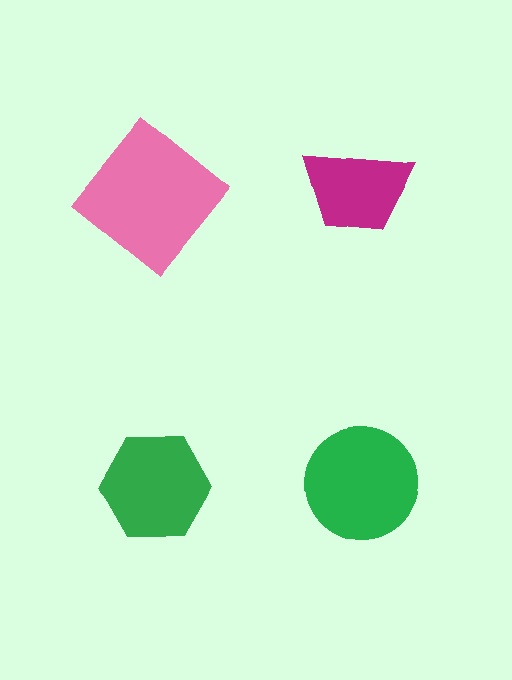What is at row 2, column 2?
A green circle.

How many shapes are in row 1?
2 shapes.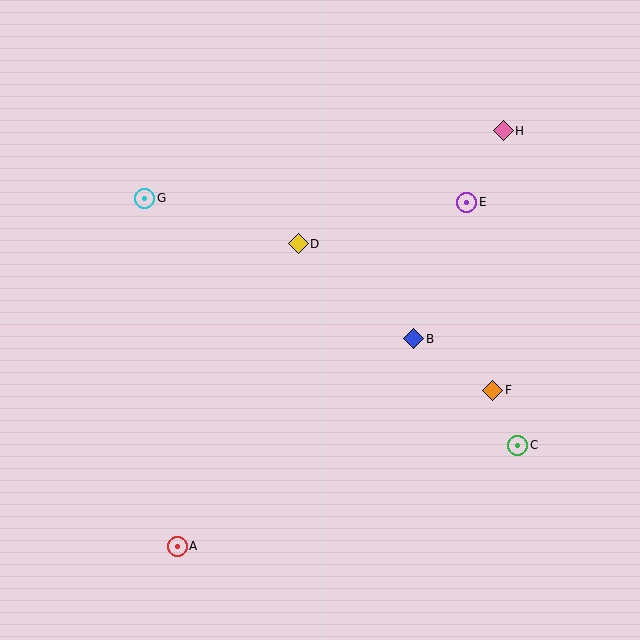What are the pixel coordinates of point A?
Point A is at (177, 546).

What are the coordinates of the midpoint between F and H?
The midpoint between F and H is at (498, 260).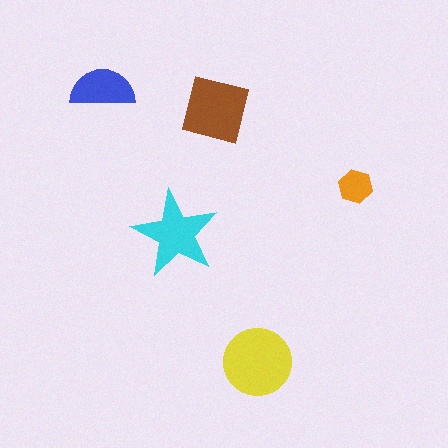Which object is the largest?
The yellow circle.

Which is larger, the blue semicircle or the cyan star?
The cyan star.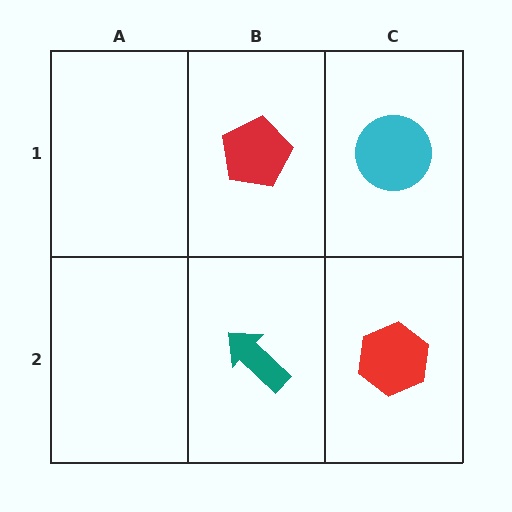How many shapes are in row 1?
2 shapes.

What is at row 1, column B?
A red pentagon.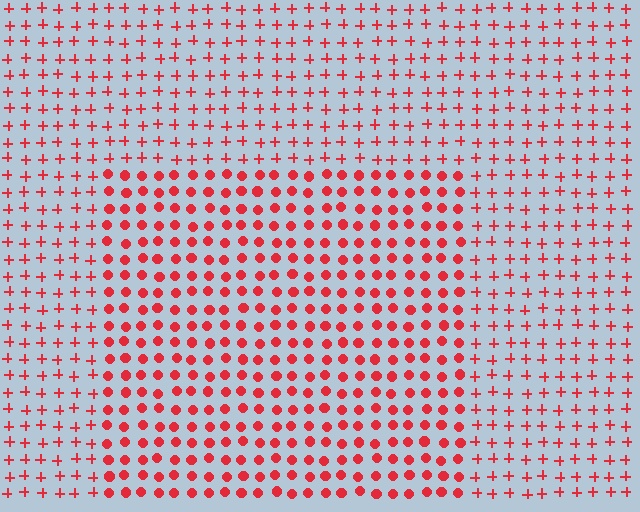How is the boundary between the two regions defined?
The boundary is defined by a change in element shape: circles inside vs. plus signs outside. All elements share the same color and spacing.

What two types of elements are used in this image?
The image uses circles inside the rectangle region and plus signs outside it.